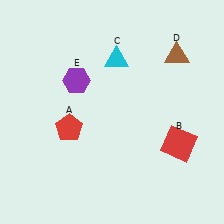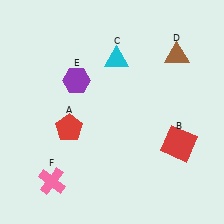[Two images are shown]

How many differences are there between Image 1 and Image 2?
There is 1 difference between the two images.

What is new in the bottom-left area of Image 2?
A pink cross (F) was added in the bottom-left area of Image 2.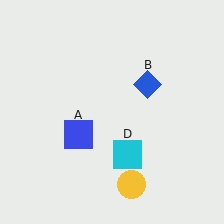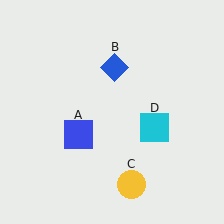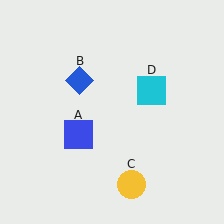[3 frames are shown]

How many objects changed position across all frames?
2 objects changed position: blue diamond (object B), cyan square (object D).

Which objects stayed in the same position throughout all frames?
Blue square (object A) and yellow circle (object C) remained stationary.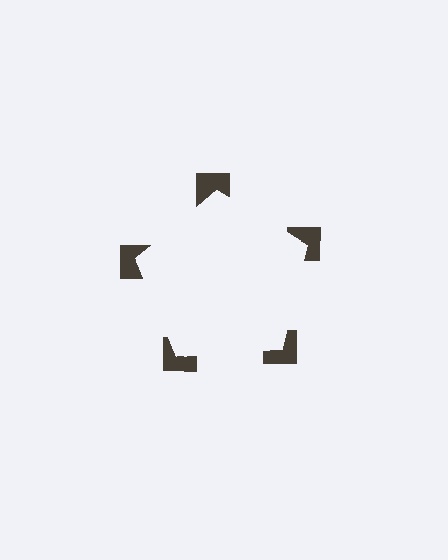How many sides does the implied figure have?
5 sides.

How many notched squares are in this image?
There are 5 — one at each vertex of the illusory pentagon.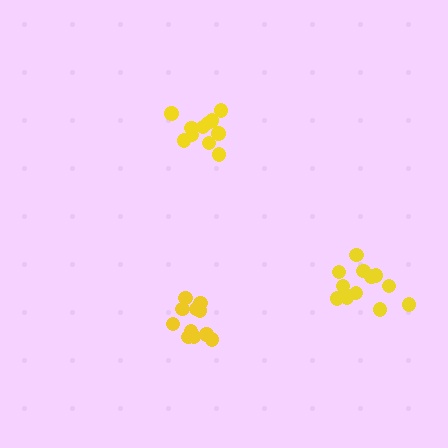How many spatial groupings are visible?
There are 3 spatial groupings.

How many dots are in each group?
Group 1: 11 dots, Group 2: 11 dots, Group 3: 14 dots (36 total).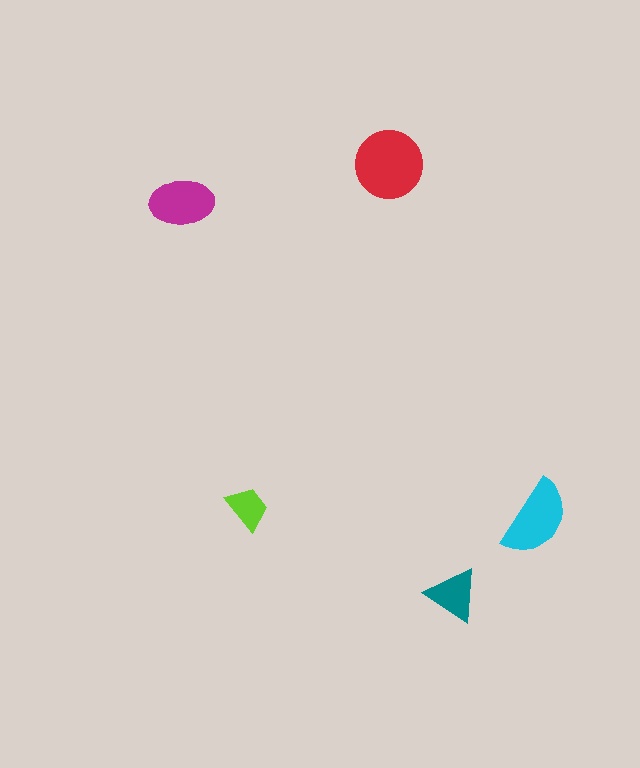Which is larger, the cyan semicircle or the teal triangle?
The cyan semicircle.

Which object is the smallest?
The lime trapezoid.